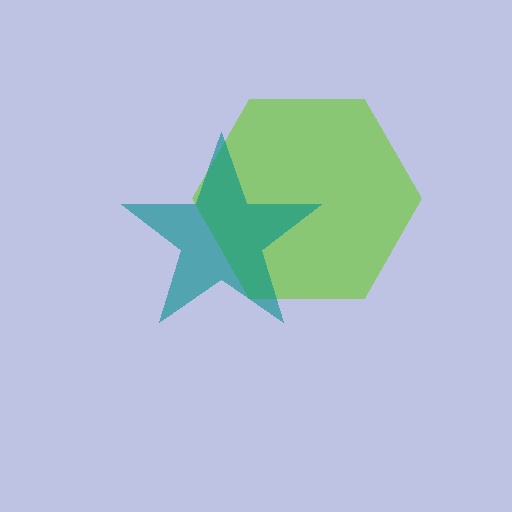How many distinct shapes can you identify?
There are 2 distinct shapes: a lime hexagon, a teal star.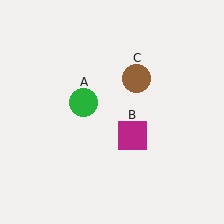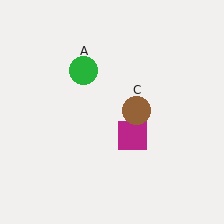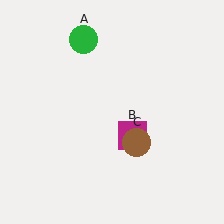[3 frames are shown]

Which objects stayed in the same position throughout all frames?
Magenta square (object B) remained stationary.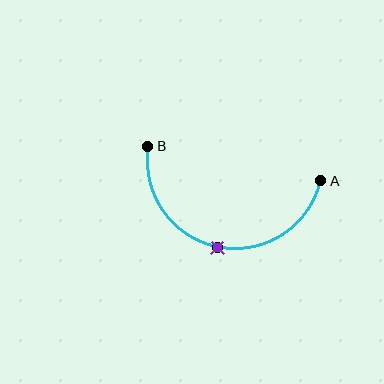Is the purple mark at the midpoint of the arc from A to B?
Yes. The purple mark lies on the arc at equal arc-length from both A and B — it is the arc midpoint.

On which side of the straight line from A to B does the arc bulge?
The arc bulges below the straight line connecting A and B.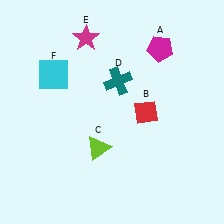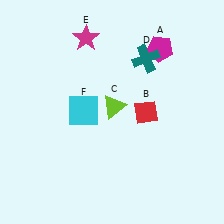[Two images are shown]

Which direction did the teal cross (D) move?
The teal cross (D) moved right.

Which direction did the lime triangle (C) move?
The lime triangle (C) moved up.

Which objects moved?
The objects that moved are: the lime triangle (C), the teal cross (D), the cyan square (F).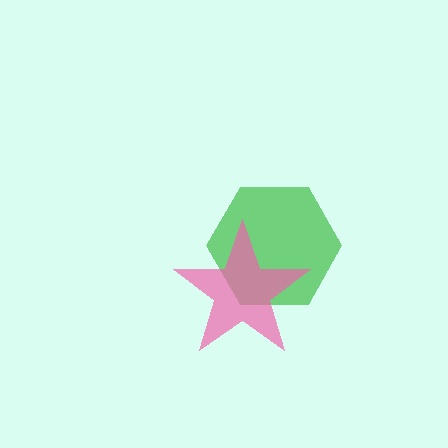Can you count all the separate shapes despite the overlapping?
Yes, there are 2 separate shapes.